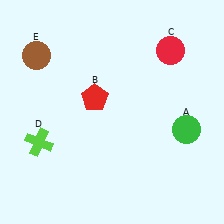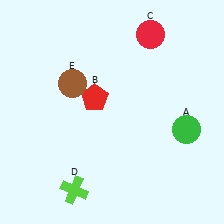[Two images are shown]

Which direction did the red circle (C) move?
The red circle (C) moved left.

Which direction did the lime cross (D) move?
The lime cross (D) moved down.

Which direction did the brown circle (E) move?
The brown circle (E) moved right.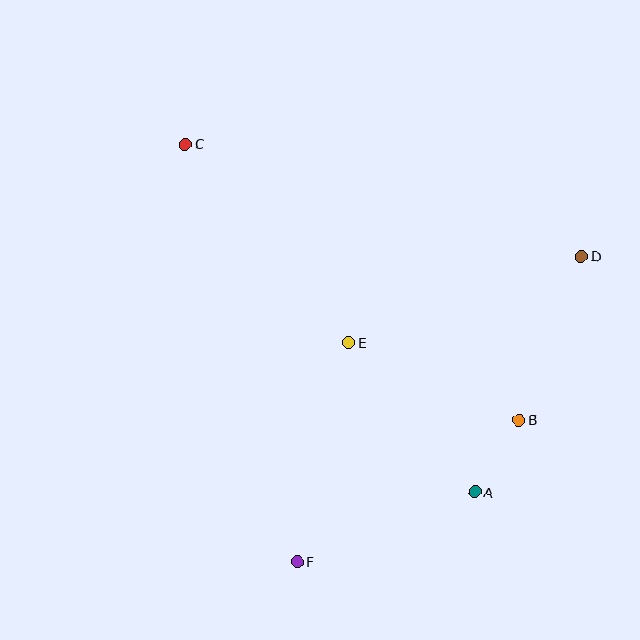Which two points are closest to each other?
Points A and B are closest to each other.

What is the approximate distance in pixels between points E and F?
The distance between E and F is approximately 225 pixels.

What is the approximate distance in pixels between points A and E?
The distance between A and E is approximately 196 pixels.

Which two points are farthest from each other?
Points A and C are farthest from each other.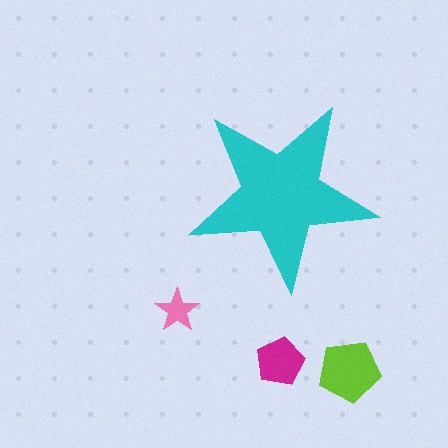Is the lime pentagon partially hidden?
No, the lime pentagon is fully visible.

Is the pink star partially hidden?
No, the pink star is fully visible.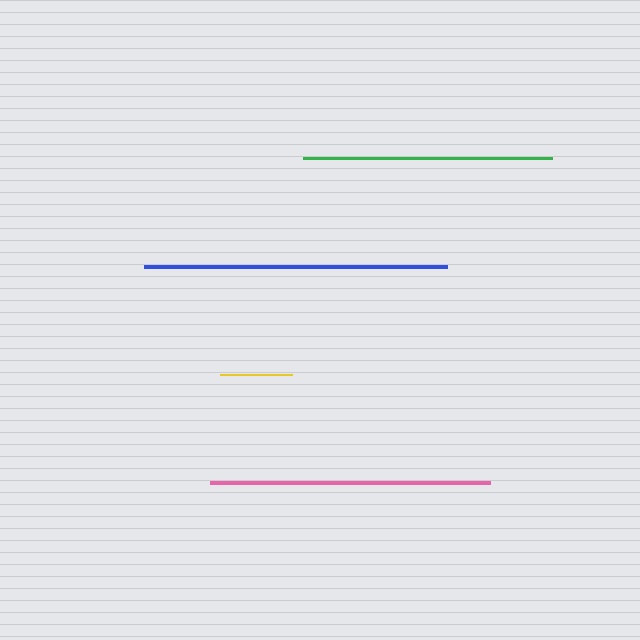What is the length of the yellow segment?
The yellow segment is approximately 72 pixels long.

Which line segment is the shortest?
The yellow line is the shortest at approximately 72 pixels.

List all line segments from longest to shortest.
From longest to shortest: blue, pink, green, yellow.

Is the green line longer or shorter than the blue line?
The blue line is longer than the green line.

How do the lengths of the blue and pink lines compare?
The blue and pink lines are approximately the same length.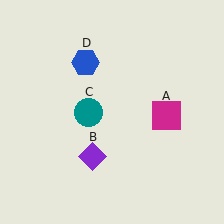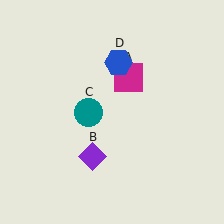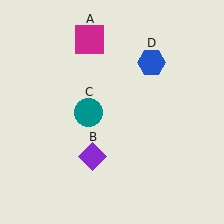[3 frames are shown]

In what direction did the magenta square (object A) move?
The magenta square (object A) moved up and to the left.